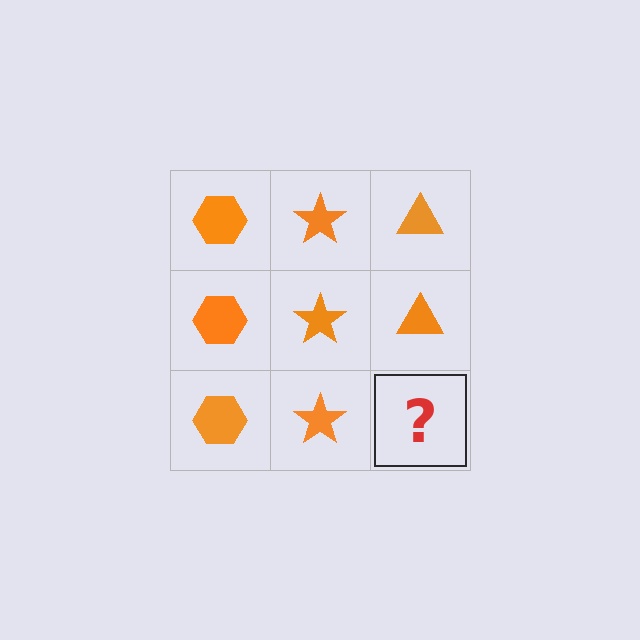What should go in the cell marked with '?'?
The missing cell should contain an orange triangle.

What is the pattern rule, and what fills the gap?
The rule is that each column has a consistent shape. The gap should be filled with an orange triangle.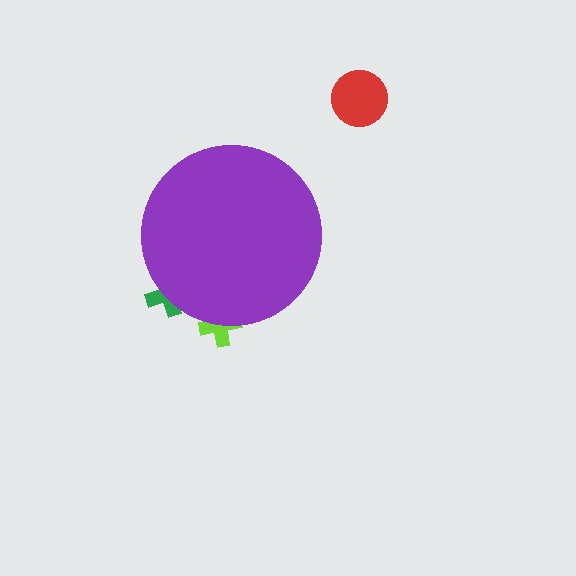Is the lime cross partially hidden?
Yes, the lime cross is partially hidden behind the purple circle.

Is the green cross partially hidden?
Yes, the green cross is partially hidden behind the purple circle.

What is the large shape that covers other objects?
A purple circle.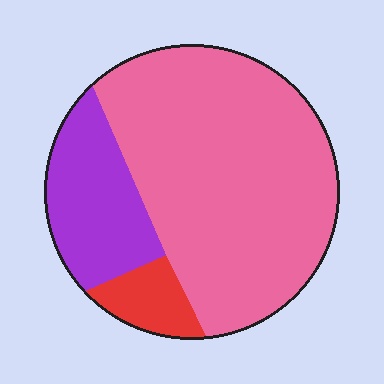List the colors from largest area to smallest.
From largest to smallest: pink, purple, red.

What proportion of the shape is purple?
Purple covers around 20% of the shape.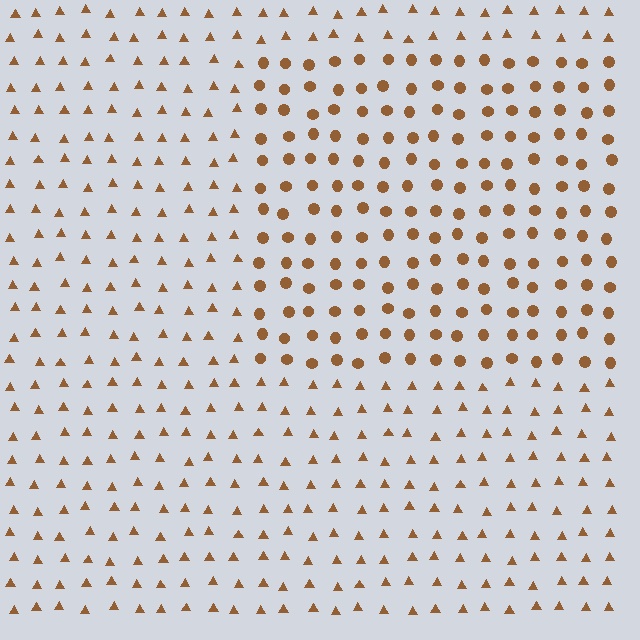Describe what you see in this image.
The image is filled with small brown elements arranged in a uniform grid. A rectangle-shaped region contains circles, while the surrounding area contains triangles. The boundary is defined purely by the change in element shape.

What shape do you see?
I see a rectangle.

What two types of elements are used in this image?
The image uses circles inside the rectangle region and triangles outside it.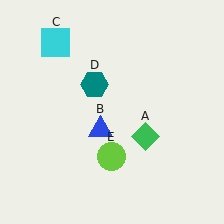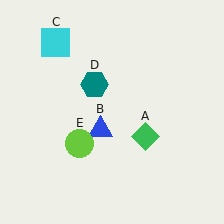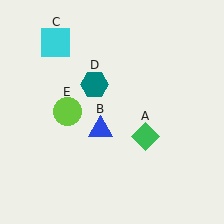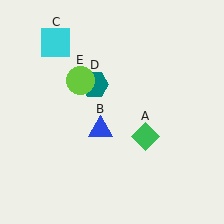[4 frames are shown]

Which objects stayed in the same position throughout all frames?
Green diamond (object A) and blue triangle (object B) and cyan square (object C) and teal hexagon (object D) remained stationary.